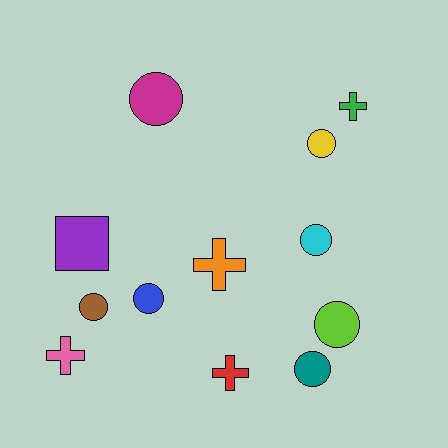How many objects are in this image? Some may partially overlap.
There are 12 objects.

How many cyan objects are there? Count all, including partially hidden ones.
There is 1 cyan object.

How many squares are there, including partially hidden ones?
There is 1 square.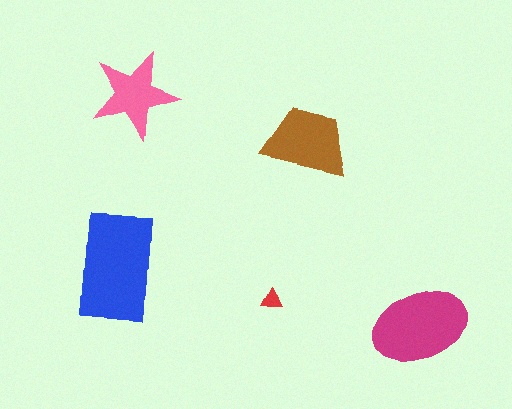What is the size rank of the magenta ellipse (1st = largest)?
2nd.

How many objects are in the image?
There are 5 objects in the image.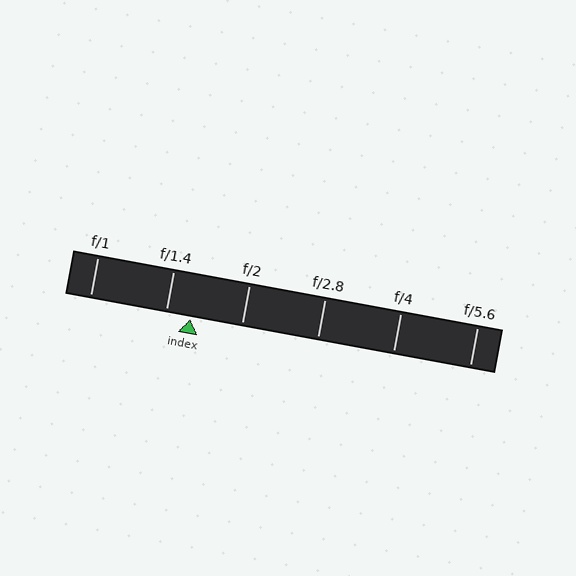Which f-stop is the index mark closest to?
The index mark is closest to f/1.4.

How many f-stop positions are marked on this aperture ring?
There are 6 f-stop positions marked.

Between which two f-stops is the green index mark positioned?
The index mark is between f/1.4 and f/2.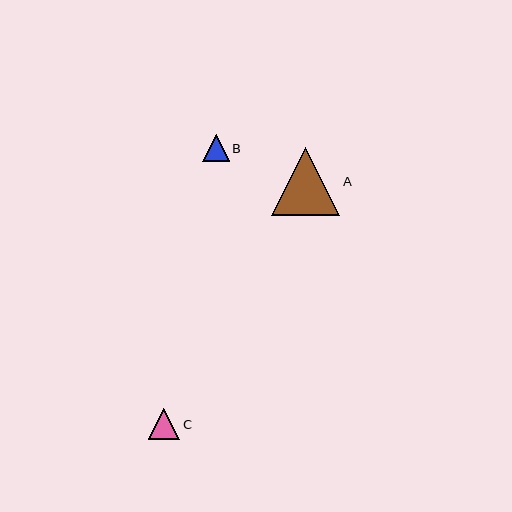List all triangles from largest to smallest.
From largest to smallest: A, C, B.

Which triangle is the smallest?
Triangle B is the smallest with a size of approximately 26 pixels.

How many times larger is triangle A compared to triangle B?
Triangle A is approximately 2.6 times the size of triangle B.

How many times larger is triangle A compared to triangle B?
Triangle A is approximately 2.6 times the size of triangle B.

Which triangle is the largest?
Triangle A is the largest with a size of approximately 68 pixels.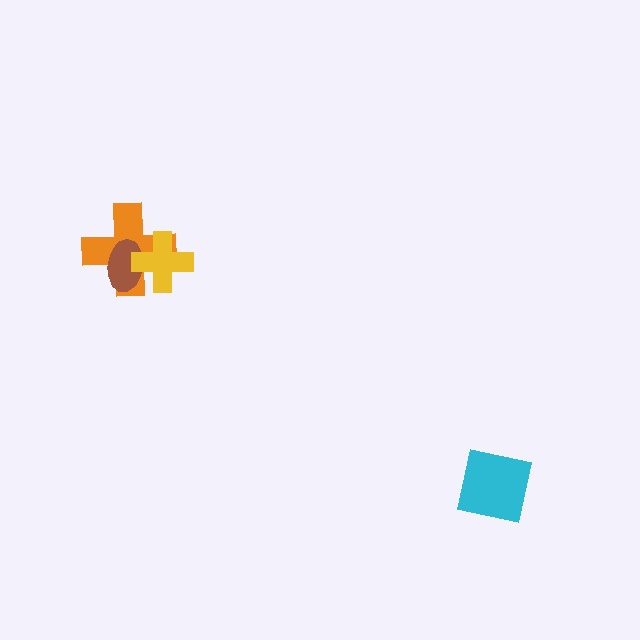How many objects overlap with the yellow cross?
2 objects overlap with the yellow cross.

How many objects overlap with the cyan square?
0 objects overlap with the cyan square.